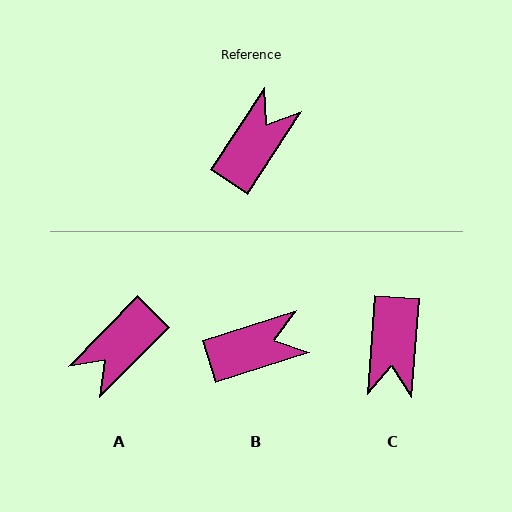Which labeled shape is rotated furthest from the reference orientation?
A, about 168 degrees away.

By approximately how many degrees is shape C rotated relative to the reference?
Approximately 151 degrees clockwise.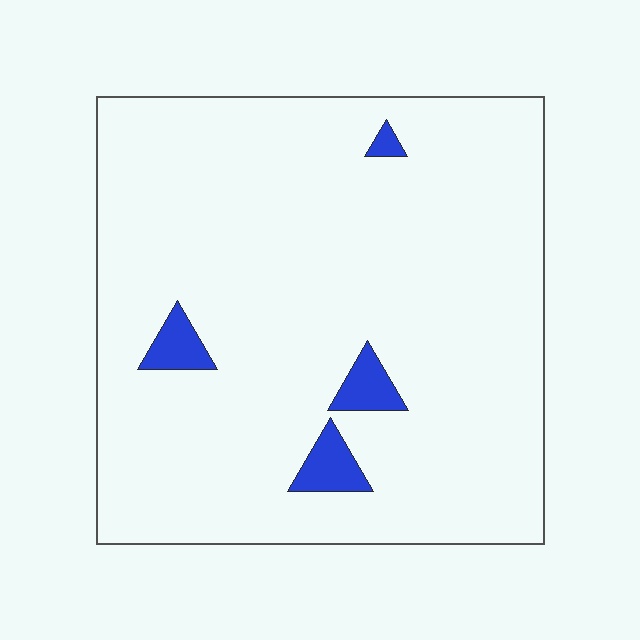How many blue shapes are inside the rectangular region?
4.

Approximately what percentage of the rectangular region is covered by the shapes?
Approximately 5%.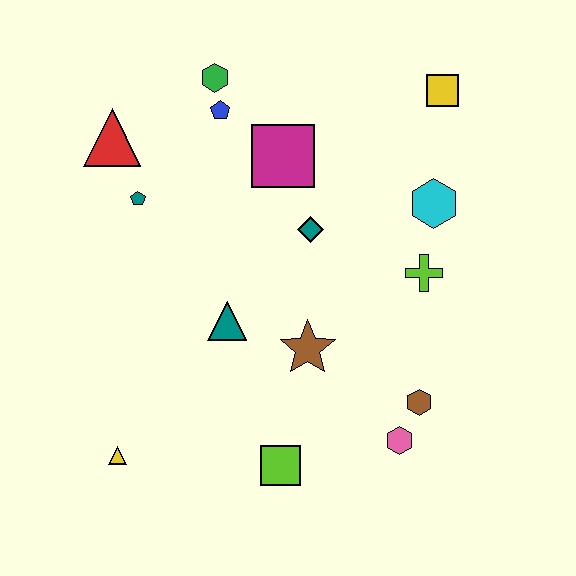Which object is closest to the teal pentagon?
The red triangle is closest to the teal pentagon.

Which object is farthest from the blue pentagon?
The pink hexagon is farthest from the blue pentagon.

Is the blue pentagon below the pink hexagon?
No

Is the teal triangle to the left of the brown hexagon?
Yes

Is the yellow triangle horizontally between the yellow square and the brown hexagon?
No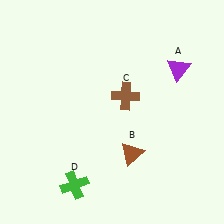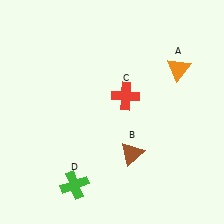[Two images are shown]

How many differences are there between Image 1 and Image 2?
There are 2 differences between the two images.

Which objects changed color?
A changed from purple to orange. C changed from brown to red.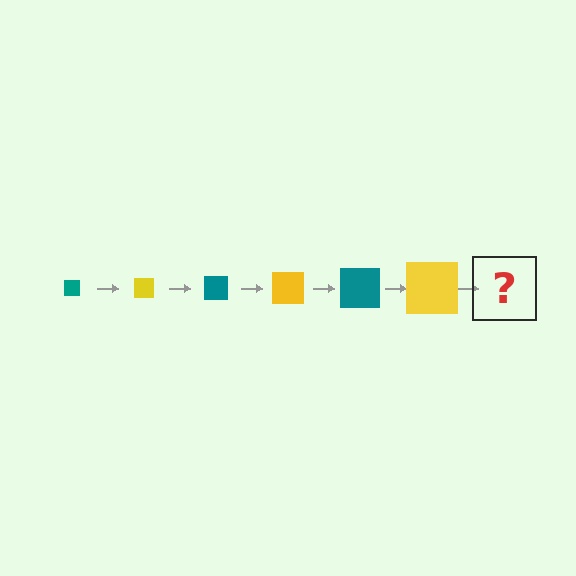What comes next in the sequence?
The next element should be a teal square, larger than the previous one.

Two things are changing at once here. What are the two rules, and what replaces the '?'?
The two rules are that the square grows larger each step and the color cycles through teal and yellow. The '?' should be a teal square, larger than the previous one.